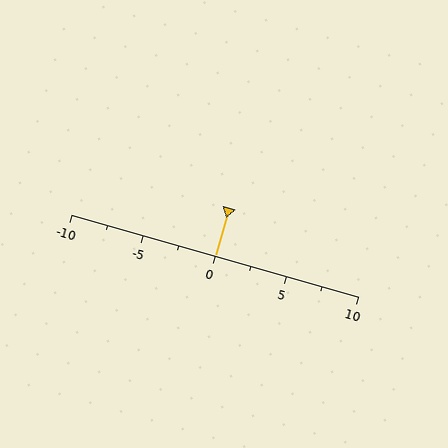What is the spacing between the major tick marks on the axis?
The major ticks are spaced 5 apart.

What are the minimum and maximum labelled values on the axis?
The axis runs from -10 to 10.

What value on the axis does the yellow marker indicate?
The marker indicates approximately 0.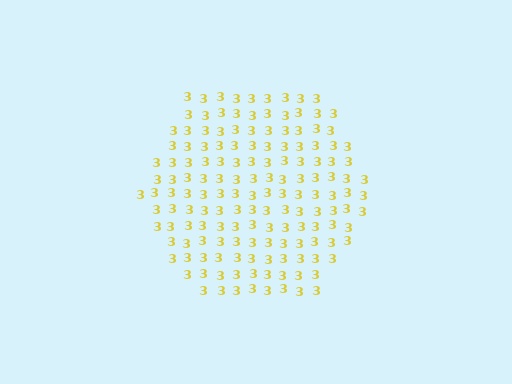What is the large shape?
The large shape is a hexagon.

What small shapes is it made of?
It is made of small digit 3's.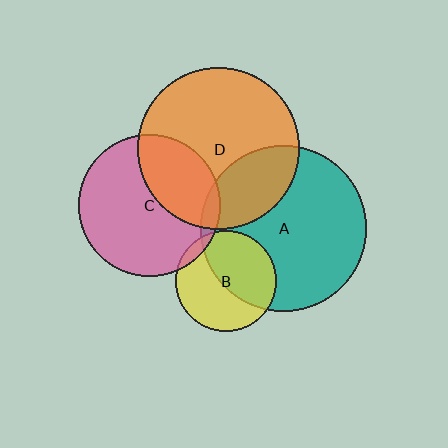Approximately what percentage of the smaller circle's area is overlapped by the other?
Approximately 5%.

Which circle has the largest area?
Circle A (teal).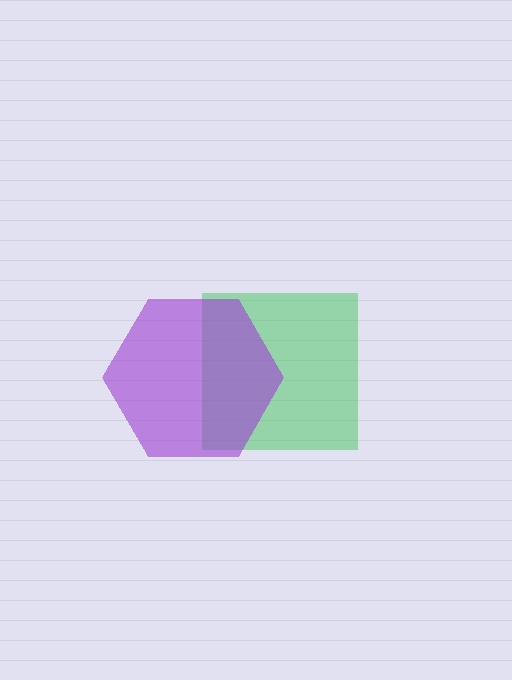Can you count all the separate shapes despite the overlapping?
Yes, there are 2 separate shapes.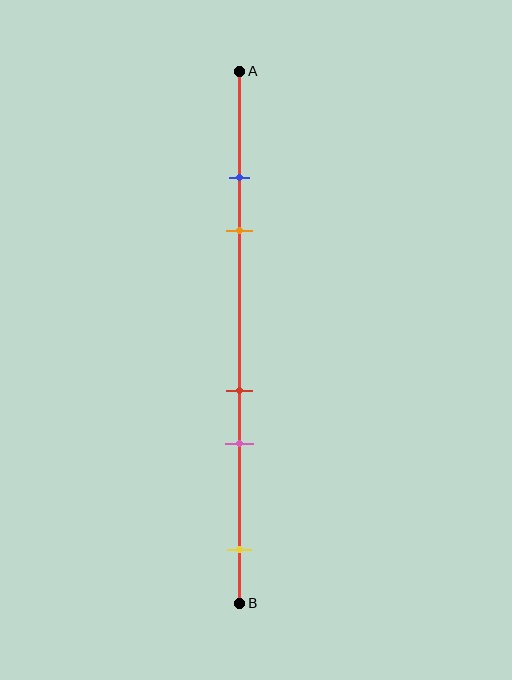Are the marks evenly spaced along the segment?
No, the marks are not evenly spaced.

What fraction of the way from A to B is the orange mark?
The orange mark is approximately 30% (0.3) of the way from A to B.